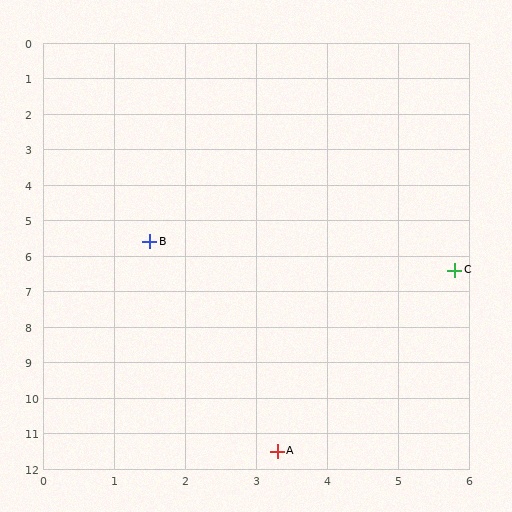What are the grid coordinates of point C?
Point C is at approximately (5.8, 6.4).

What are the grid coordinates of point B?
Point B is at approximately (1.5, 5.6).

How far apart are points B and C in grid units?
Points B and C are about 4.4 grid units apart.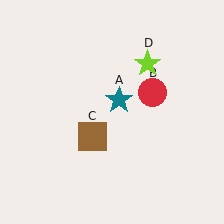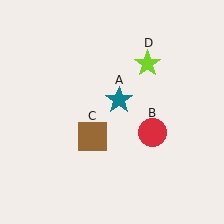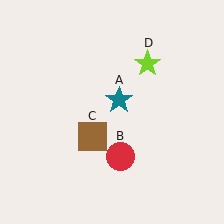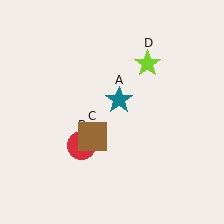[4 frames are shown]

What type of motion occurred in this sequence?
The red circle (object B) rotated clockwise around the center of the scene.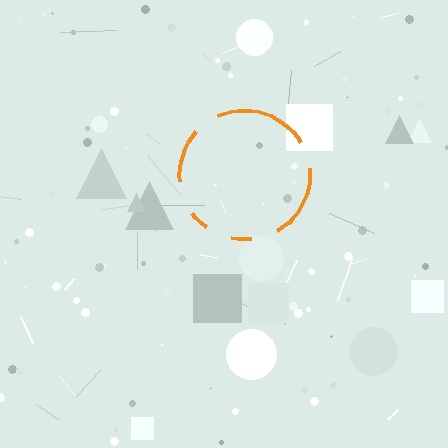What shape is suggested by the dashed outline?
The dashed outline suggests a circle.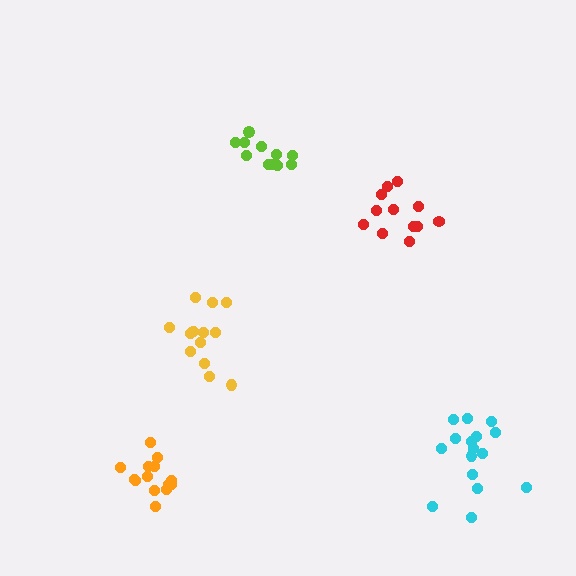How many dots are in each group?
Group 1: 12 dots, Group 2: 14 dots, Group 3: 11 dots, Group 4: 16 dots, Group 5: 14 dots (67 total).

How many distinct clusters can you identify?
There are 5 distinct clusters.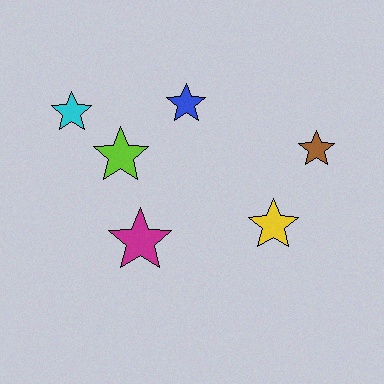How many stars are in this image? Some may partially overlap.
There are 6 stars.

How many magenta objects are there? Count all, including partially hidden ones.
There is 1 magenta object.